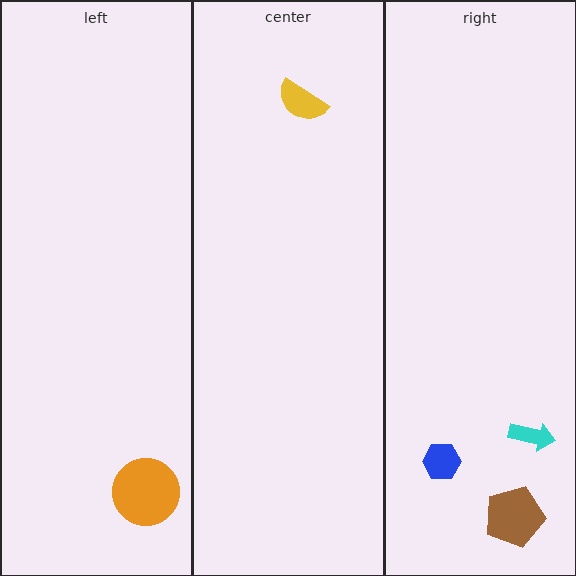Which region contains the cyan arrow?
The right region.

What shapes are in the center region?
The yellow semicircle.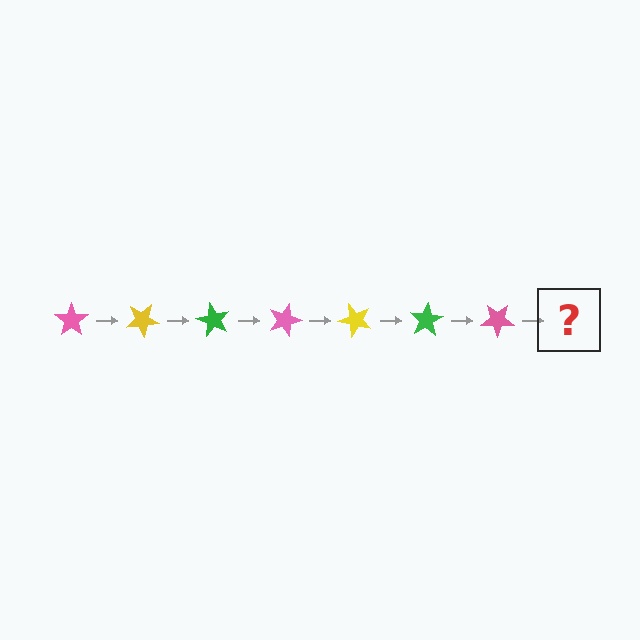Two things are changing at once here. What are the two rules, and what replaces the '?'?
The two rules are that it rotates 30 degrees each step and the color cycles through pink, yellow, and green. The '?' should be a yellow star, rotated 210 degrees from the start.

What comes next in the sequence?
The next element should be a yellow star, rotated 210 degrees from the start.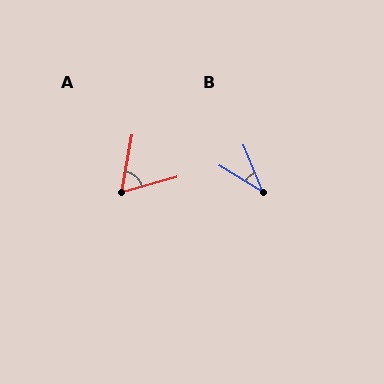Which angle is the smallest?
B, at approximately 36 degrees.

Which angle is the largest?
A, at approximately 64 degrees.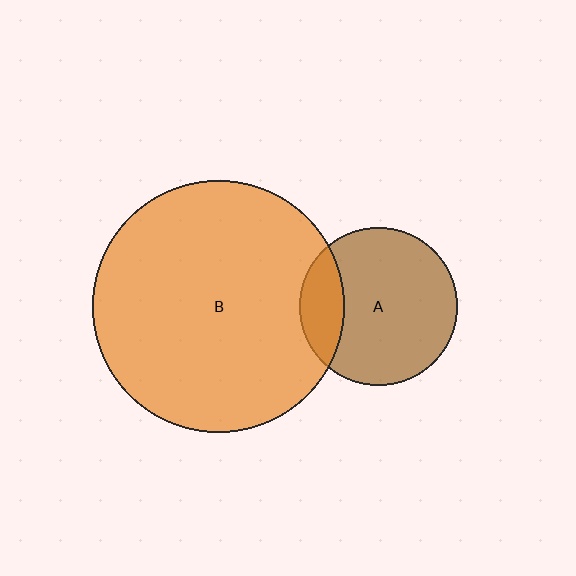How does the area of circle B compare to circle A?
Approximately 2.6 times.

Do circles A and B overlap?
Yes.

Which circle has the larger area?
Circle B (orange).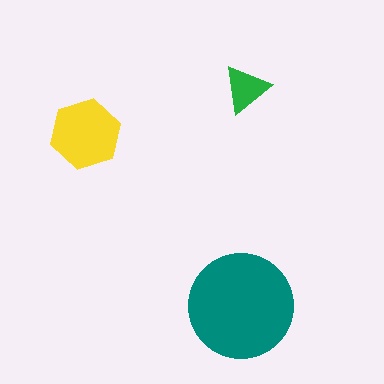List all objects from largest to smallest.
The teal circle, the yellow hexagon, the green triangle.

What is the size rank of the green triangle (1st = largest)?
3rd.